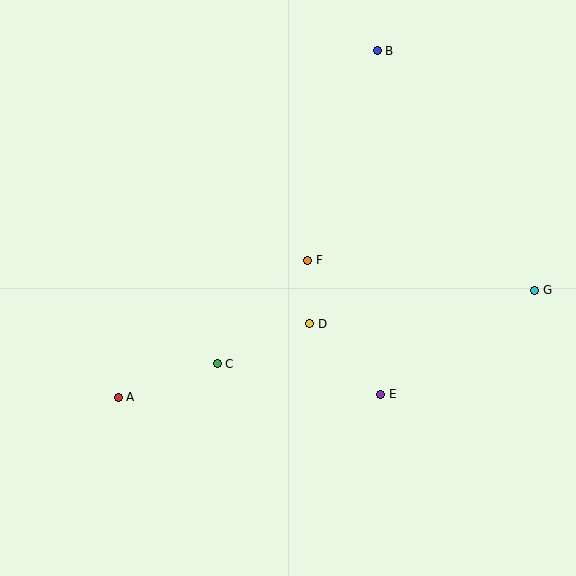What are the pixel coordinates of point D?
Point D is at (310, 324).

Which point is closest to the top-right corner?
Point B is closest to the top-right corner.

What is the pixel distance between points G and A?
The distance between G and A is 430 pixels.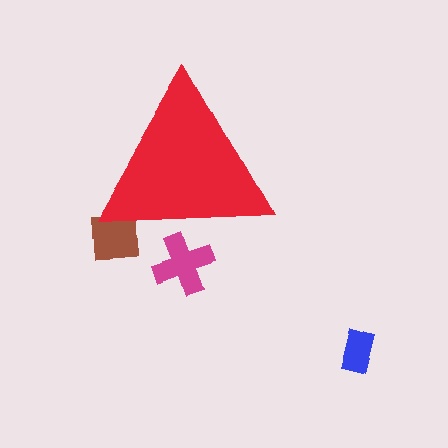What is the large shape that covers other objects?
A red triangle.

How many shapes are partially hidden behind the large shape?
2 shapes are partially hidden.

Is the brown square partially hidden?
Yes, the brown square is partially hidden behind the red triangle.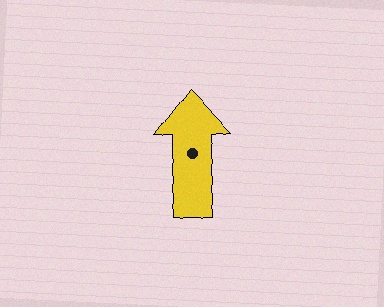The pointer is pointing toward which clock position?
Roughly 12 o'clock.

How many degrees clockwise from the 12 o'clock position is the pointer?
Approximately 357 degrees.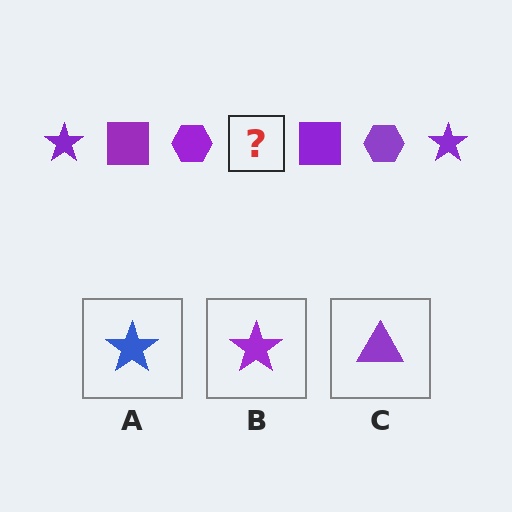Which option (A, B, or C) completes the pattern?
B.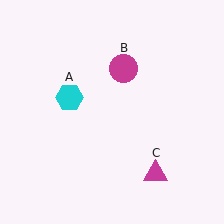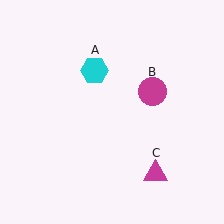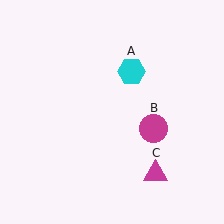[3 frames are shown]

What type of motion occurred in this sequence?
The cyan hexagon (object A), magenta circle (object B) rotated clockwise around the center of the scene.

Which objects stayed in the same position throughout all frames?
Magenta triangle (object C) remained stationary.